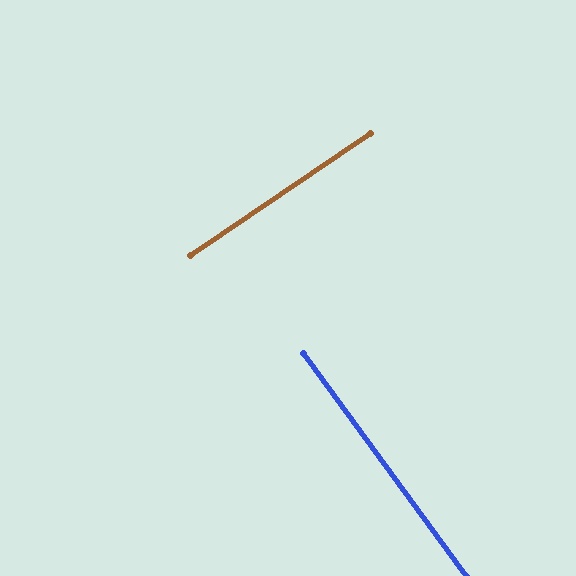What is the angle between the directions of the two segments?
Approximately 88 degrees.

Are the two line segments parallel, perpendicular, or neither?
Perpendicular — they meet at approximately 88°.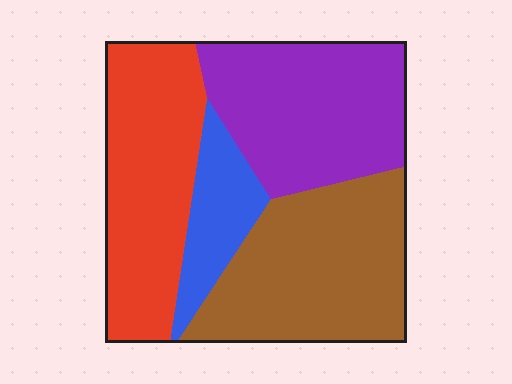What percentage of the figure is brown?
Brown takes up about one third (1/3) of the figure.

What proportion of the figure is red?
Red covers around 30% of the figure.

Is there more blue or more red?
Red.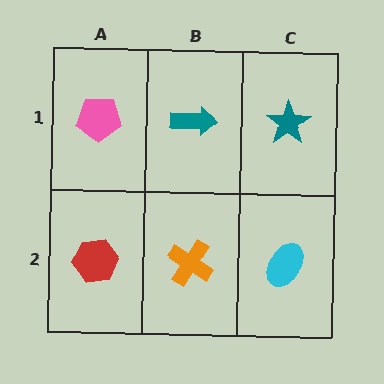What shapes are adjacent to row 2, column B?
A teal arrow (row 1, column B), a red hexagon (row 2, column A), a cyan ellipse (row 2, column C).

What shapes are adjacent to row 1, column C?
A cyan ellipse (row 2, column C), a teal arrow (row 1, column B).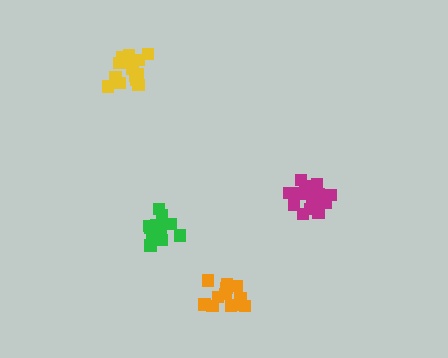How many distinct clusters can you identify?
There are 4 distinct clusters.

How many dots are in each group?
Group 1: 18 dots, Group 2: 13 dots, Group 3: 13 dots, Group 4: 13 dots (57 total).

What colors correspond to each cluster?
The clusters are colored: magenta, yellow, orange, green.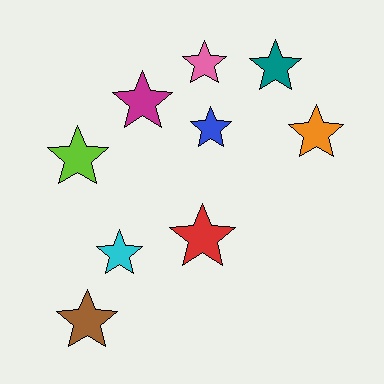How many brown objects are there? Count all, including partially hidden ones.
There is 1 brown object.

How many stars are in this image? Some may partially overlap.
There are 9 stars.